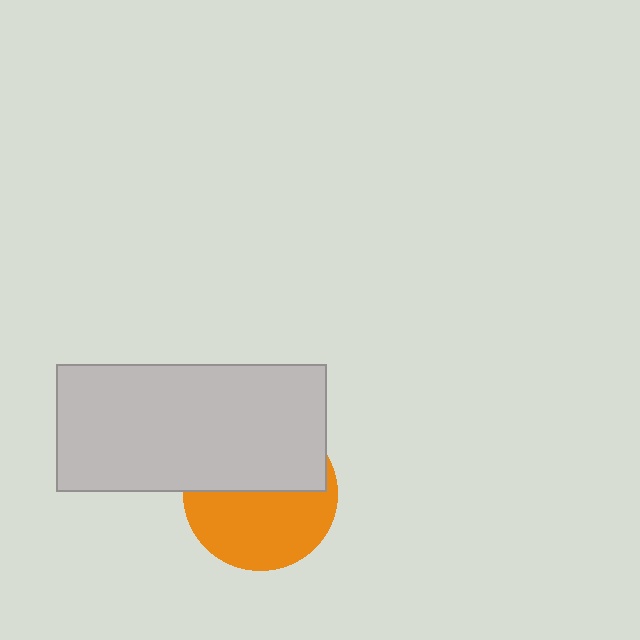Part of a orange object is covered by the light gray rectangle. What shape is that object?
It is a circle.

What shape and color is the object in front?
The object in front is a light gray rectangle.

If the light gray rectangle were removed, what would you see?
You would see the complete orange circle.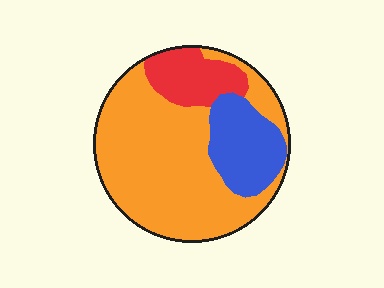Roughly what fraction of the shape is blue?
Blue covers roughly 20% of the shape.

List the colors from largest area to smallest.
From largest to smallest: orange, blue, red.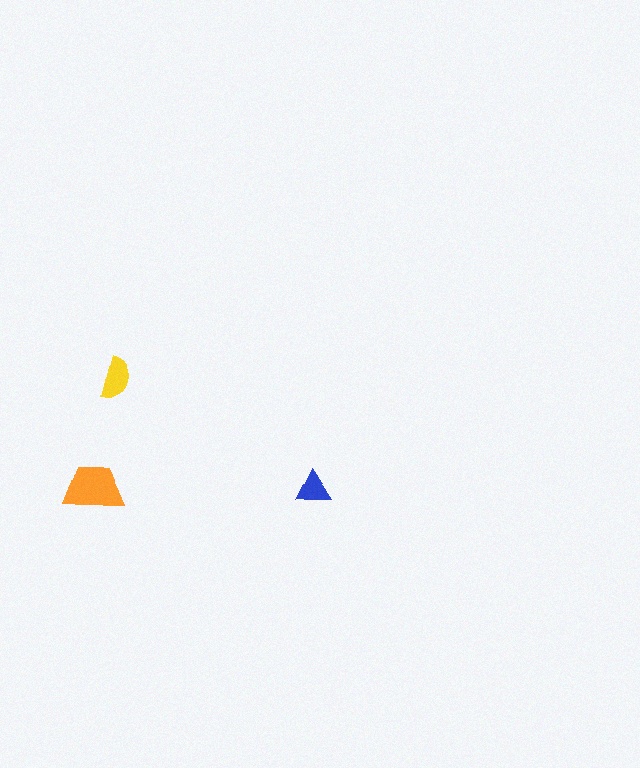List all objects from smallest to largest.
The blue triangle, the yellow semicircle, the orange trapezoid.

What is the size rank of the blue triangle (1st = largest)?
3rd.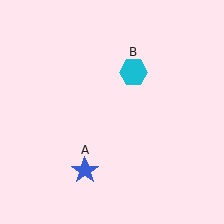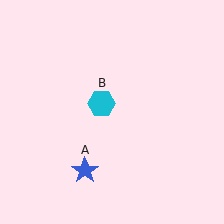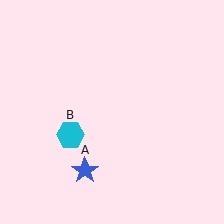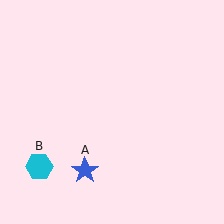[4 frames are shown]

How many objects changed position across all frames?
1 object changed position: cyan hexagon (object B).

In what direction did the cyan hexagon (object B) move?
The cyan hexagon (object B) moved down and to the left.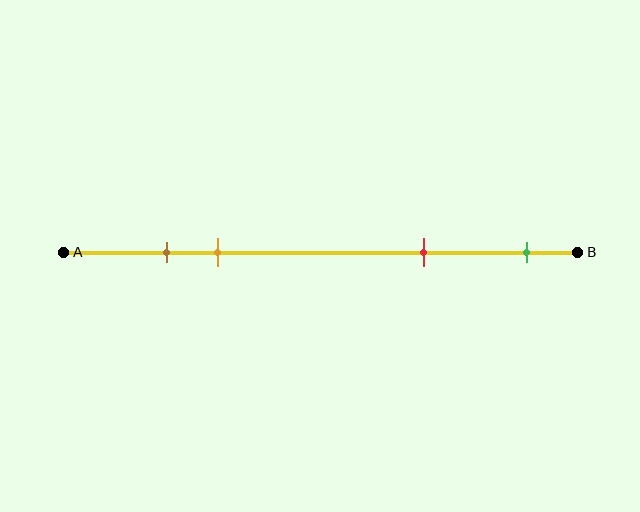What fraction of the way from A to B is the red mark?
The red mark is approximately 70% (0.7) of the way from A to B.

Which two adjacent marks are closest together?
The brown and orange marks are the closest adjacent pair.